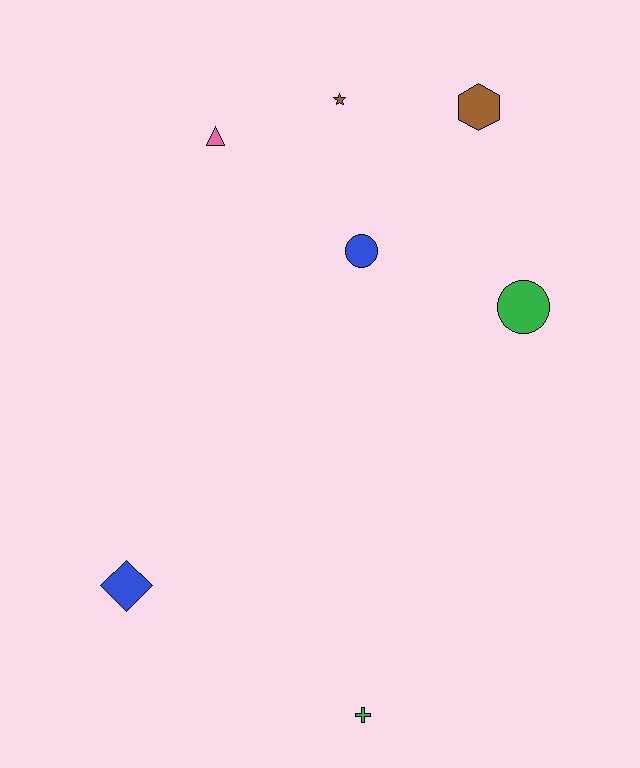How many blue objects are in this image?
There are 2 blue objects.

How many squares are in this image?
There are no squares.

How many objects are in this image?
There are 7 objects.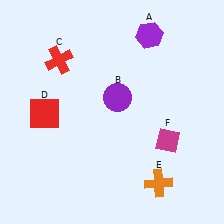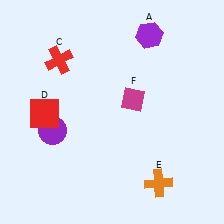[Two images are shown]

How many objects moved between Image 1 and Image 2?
2 objects moved between the two images.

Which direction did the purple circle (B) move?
The purple circle (B) moved left.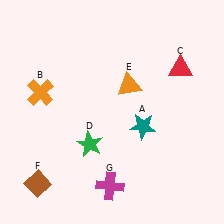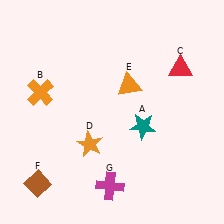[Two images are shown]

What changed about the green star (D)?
In Image 1, D is green. In Image 2, it changed to orange.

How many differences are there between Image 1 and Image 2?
There is 1 difference between the two images.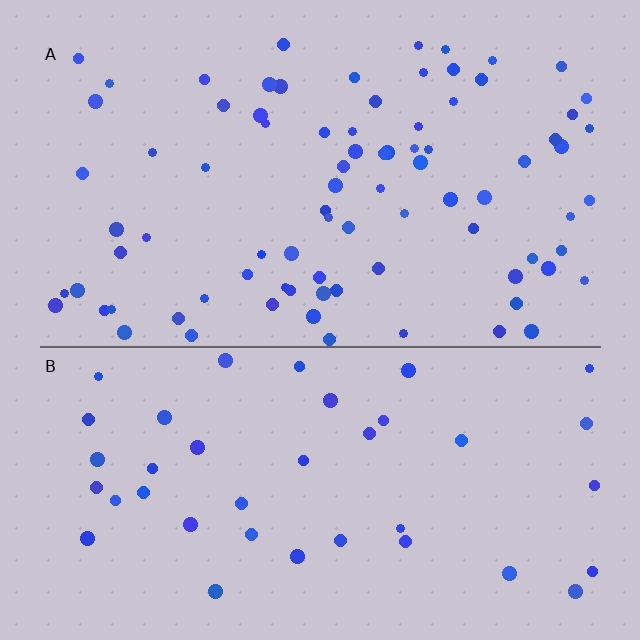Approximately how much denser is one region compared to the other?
Approximately 2.1× — region A over region B.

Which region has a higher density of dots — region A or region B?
A (the top).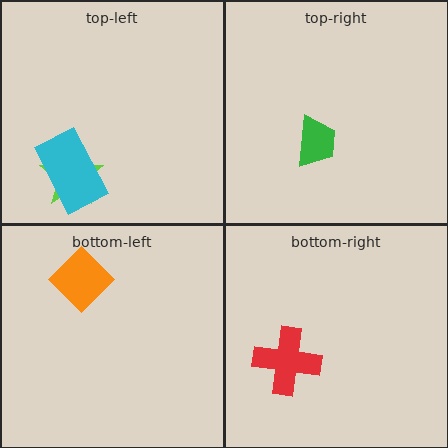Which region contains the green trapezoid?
The top-right region.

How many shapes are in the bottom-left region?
1.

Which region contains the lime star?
The top-left region.